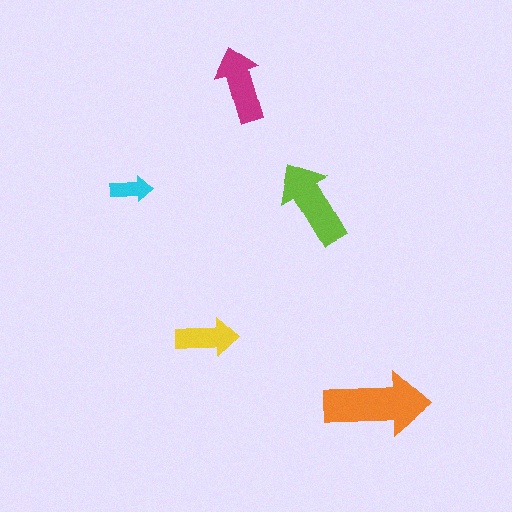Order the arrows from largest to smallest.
the orange one, the lime one, the magenta one, the yellow one, the cyan one.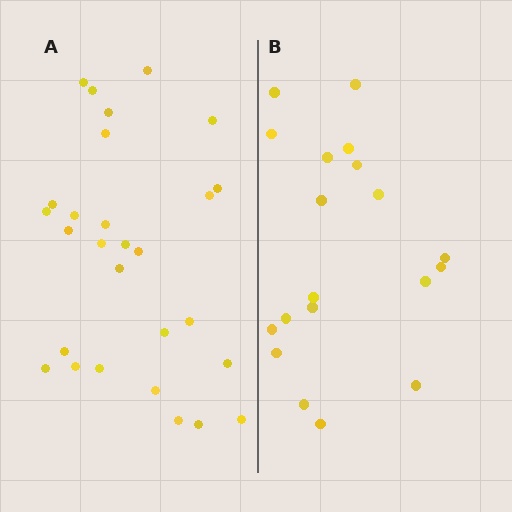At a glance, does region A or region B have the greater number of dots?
Region A (the left region) has more dots.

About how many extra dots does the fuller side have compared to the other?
Region A has roughly 8 or so more dots than region B.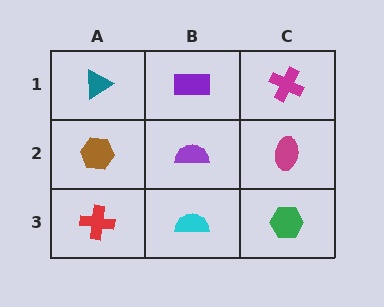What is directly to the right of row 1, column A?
A purple rectangle.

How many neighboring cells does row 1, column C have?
2.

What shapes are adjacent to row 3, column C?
A magenta ellipse (row 2, column C), a cyan semicircle (row 3, column B).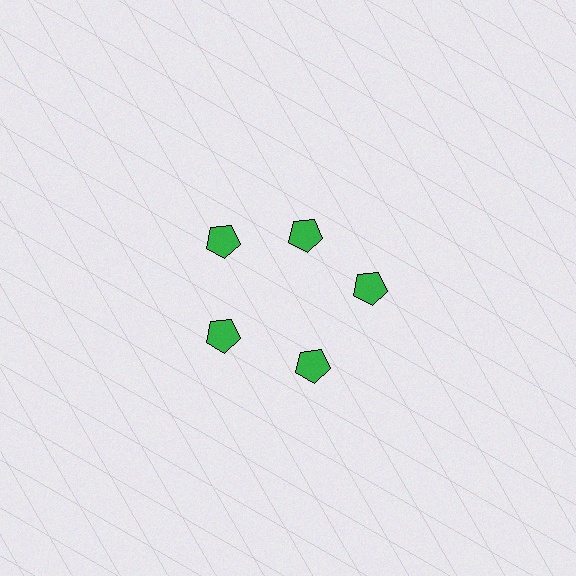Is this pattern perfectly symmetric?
No. The 5 green pentagons are arranged in a ring, but one element near the 1 o'clock position is pulled inward toward the center, breaking the 5-fold rotational symmetry.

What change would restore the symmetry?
The symmetry would be restored by moving it outward, back onto the ring so that all 5 pentagons sit at equal angles and equal distance from the center.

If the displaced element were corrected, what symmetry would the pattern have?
It would have 5-fold rotational symmetry — the pattern would map onto itself every 72 degrees.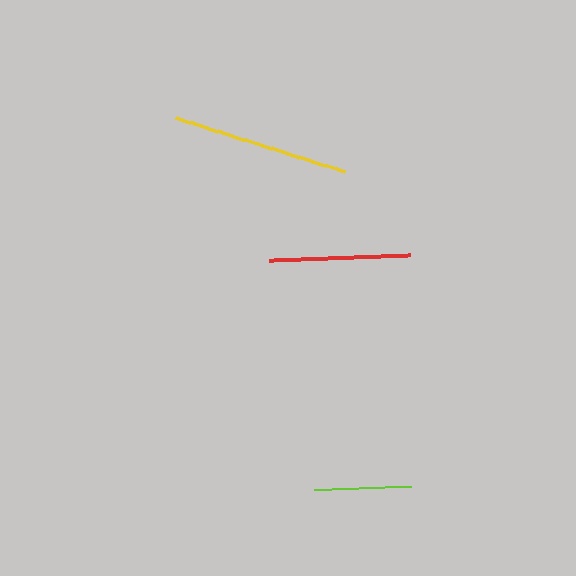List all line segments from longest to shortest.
From longest to shortest: yellow, red, lime.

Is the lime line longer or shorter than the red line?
The red line is longer than the lime line.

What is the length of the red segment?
The red segment is approximately 141 pixels long.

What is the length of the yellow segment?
The yellow segment is approximately 177 pixels long.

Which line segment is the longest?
The yellow line is the longest at approximately 177 pixels.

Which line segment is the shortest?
The lime line is the shortest at approximately 97 pixels.